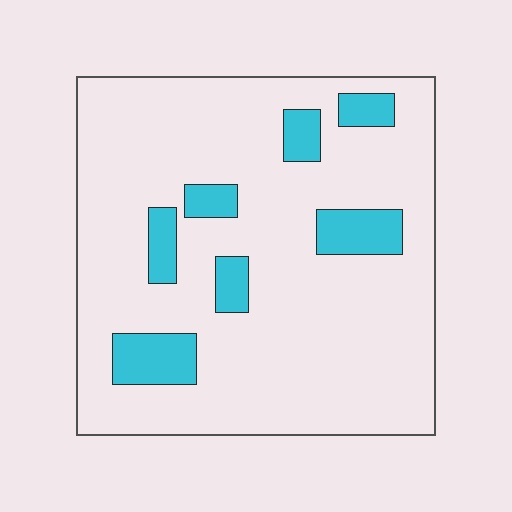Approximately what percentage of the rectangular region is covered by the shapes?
Approximately 15%.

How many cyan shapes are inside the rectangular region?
7.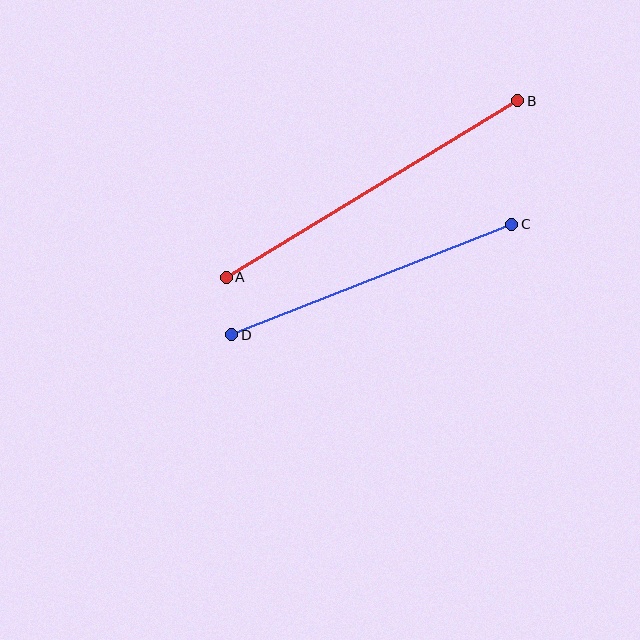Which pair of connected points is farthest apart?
Points A and B are farthest apart.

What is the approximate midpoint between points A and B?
The midpoint is at approximately (372, 189) pixels.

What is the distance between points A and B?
The distance is approximately 341 pixels.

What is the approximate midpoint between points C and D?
The midpoint is at approximately (372, 279) pixels.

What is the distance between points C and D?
The distance is approximately 301 pixels.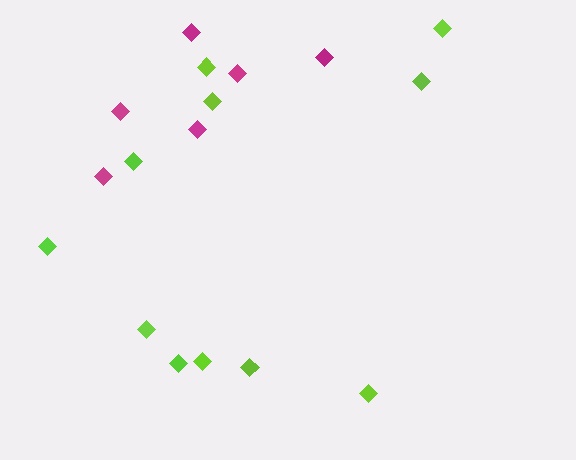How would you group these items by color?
There are 2 groups: one group of magenta diamonds (6) and one group of lime diamonds (11).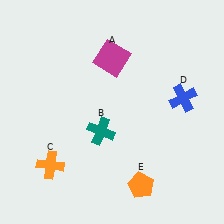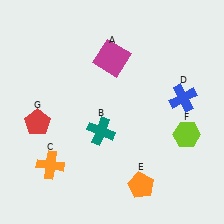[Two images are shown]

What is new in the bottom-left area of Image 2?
A red pentagon (G) was added in the bottom-left area of Image 2.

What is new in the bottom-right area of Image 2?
A lime hexagon (F) was added in the bottom-right area of Image 2.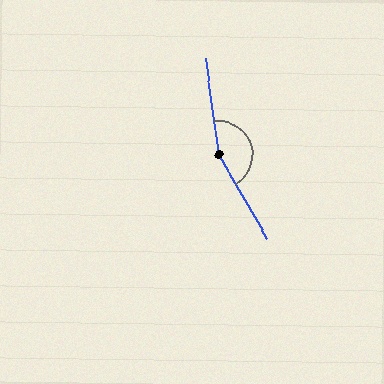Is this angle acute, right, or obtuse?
It is obtuse.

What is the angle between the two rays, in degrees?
Approximately 158 degrees.